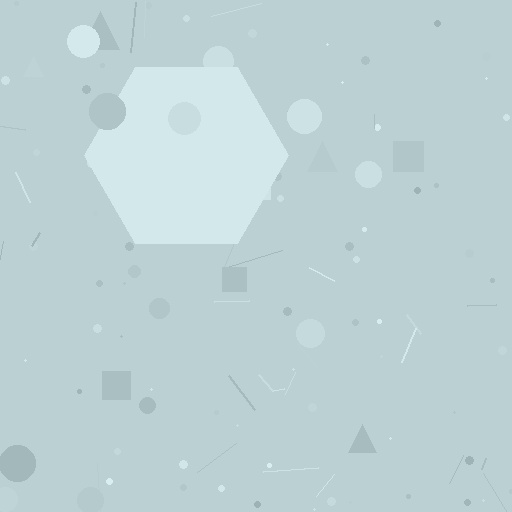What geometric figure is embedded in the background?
A hexagon is embedded in the background.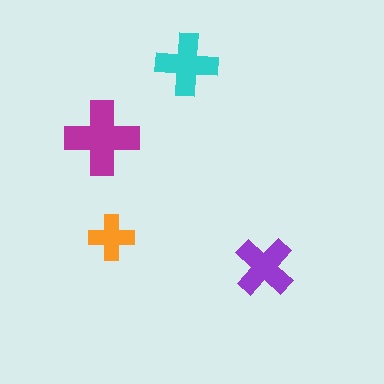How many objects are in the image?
There are 4 objects in the image.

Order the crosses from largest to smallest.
the magenta one, the cyan one, the purple one, the orange one.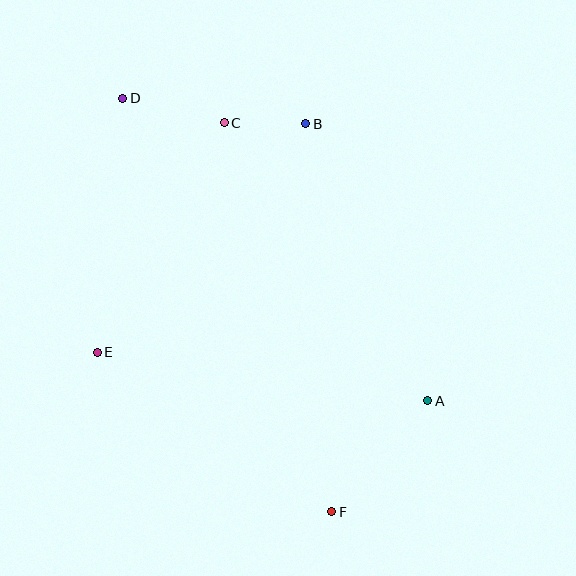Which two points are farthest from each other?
Points D and F are farthest from each other.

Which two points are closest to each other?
Points B and C are closest to each other.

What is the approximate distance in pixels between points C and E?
The distance between C and E is approximately 263 pixels.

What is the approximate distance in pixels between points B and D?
The distance between B and D is approximately 185 pixels.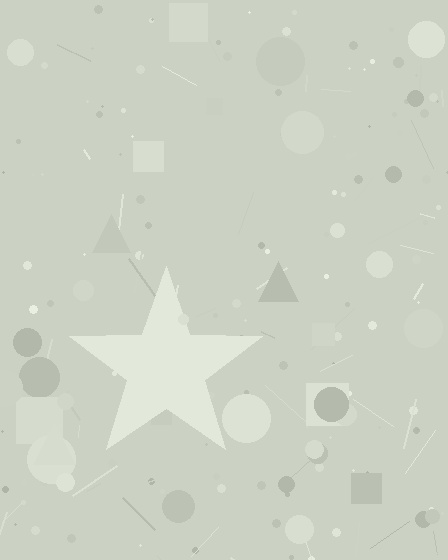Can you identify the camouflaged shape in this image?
The camouflaged shape is a star.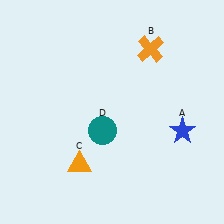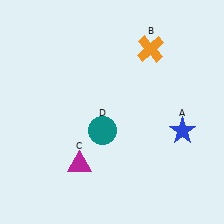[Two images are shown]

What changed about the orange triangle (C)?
In Image 1, C is orange. In Image 2, it changed to magenta.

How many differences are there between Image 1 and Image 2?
There is 1 difference between the two images.